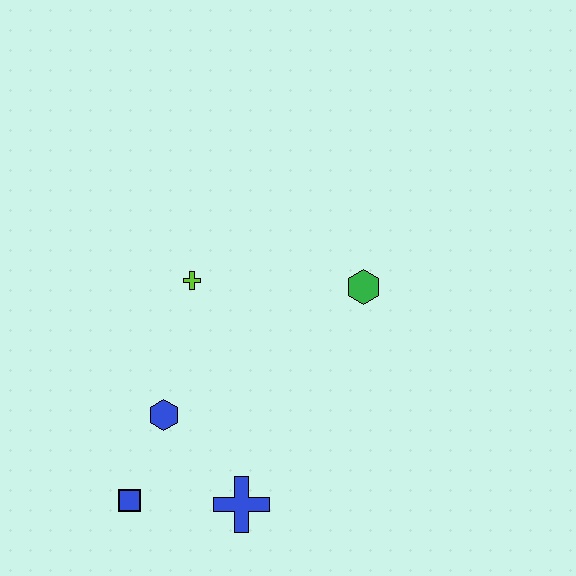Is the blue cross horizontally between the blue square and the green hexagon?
Yes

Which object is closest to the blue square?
The blue hexagon is closest to the blue square.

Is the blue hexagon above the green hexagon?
No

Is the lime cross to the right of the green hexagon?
No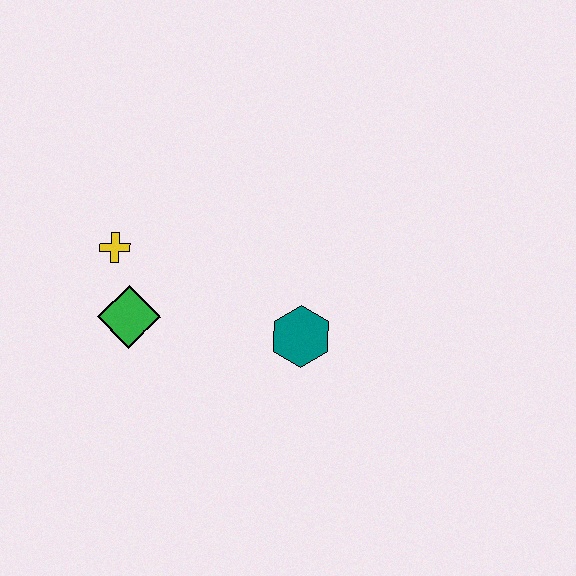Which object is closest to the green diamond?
The yellow cross is closest to the green diamond.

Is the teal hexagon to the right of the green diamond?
Yes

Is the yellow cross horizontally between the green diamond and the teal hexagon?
No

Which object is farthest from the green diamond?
The teal hexagon is farthest from the green diamond.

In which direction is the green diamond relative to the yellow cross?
The green diamond is below the yellow cross.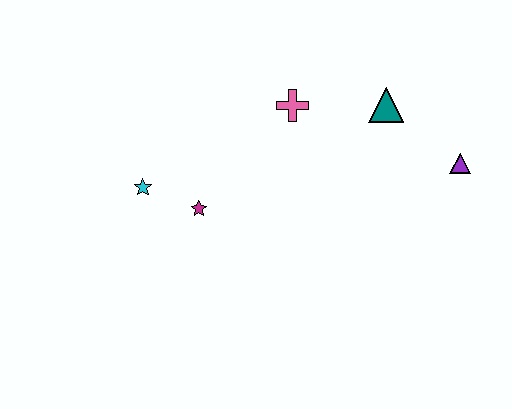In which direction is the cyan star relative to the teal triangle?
The cyan star is to the left of the teal triangle.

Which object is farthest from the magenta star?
The purple triangle is farthest from the magenta star.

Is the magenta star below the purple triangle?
Yes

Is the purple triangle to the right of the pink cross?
Yes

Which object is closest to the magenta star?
The cyan star is closest to the magenta star.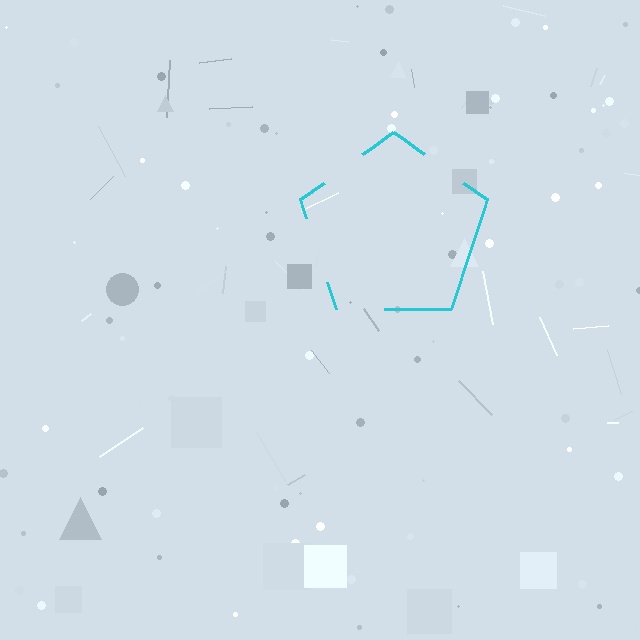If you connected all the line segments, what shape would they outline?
They would outline a pentagon.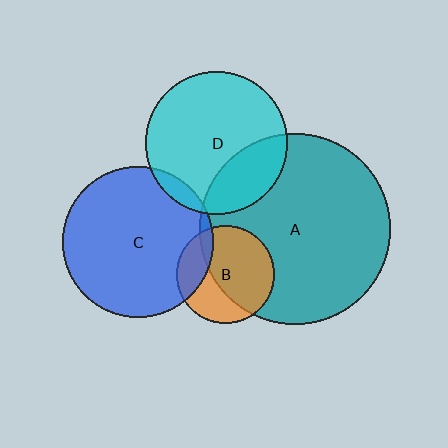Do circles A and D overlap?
Yes.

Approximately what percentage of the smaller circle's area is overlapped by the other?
Approximately 25%.